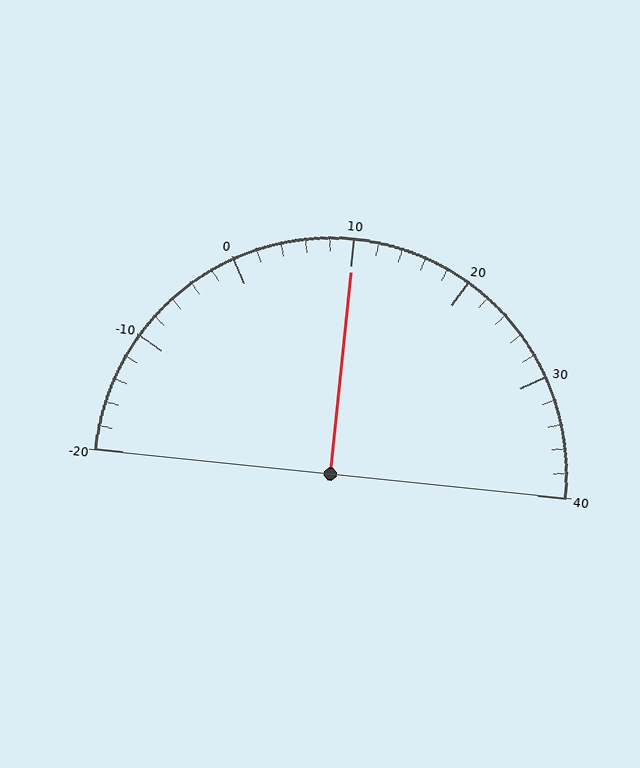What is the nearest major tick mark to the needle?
The nearest major tick mark is 10.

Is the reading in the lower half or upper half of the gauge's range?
The reading is in the upper half of the range (-20 to 40).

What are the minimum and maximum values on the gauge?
The gauge ranges from -20 to 40.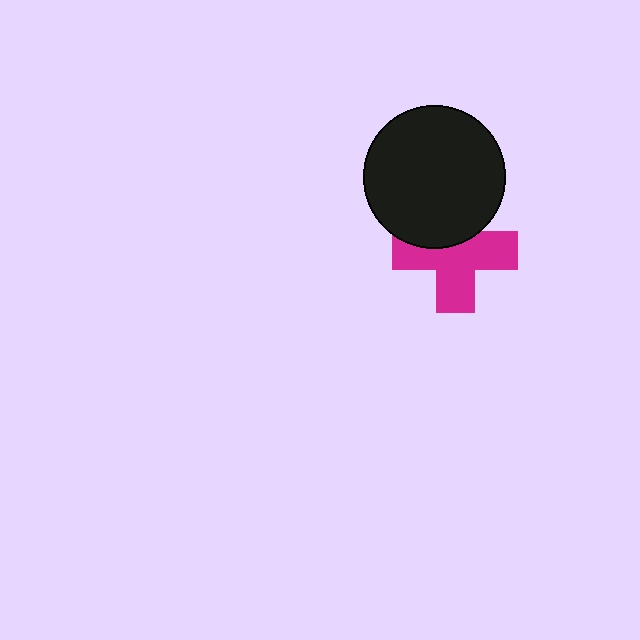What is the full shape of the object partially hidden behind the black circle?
The partially hidden object is a magenta cross.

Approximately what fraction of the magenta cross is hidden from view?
Roughly 35% of the magenta cross is hidden behind the black circle.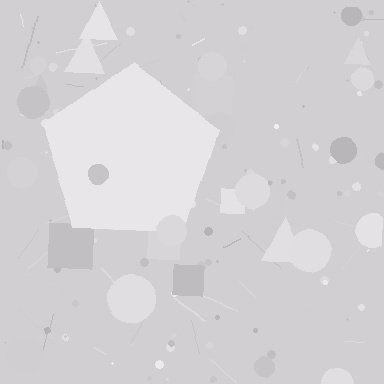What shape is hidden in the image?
A pentagon is hidden in the image.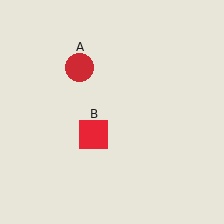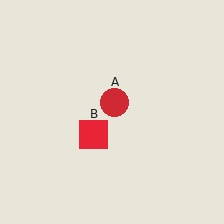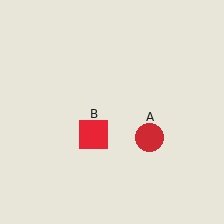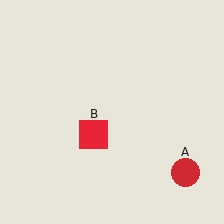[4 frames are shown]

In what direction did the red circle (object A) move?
The red circle (object A) moved down and to the right.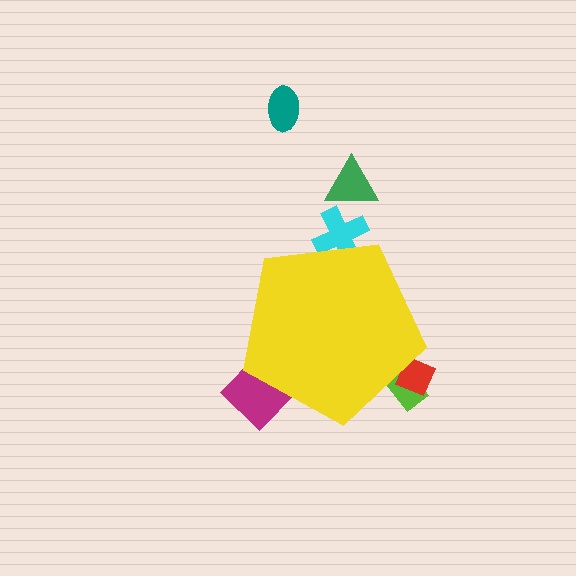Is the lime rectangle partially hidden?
Yes, the lime rectangle is partially hidden behind the yellow pentagon.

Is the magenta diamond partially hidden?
Yes, the magenta diamond is partially hidden behind the yellow pentagon.